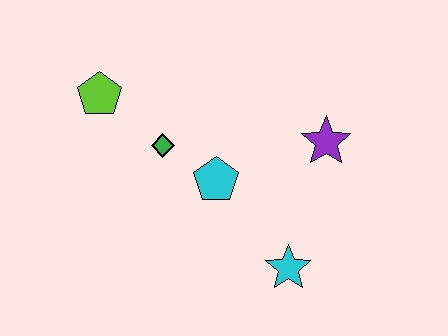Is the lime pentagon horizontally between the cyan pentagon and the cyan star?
No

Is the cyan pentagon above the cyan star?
Yes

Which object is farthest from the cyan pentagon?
The lime pentagon is farthest from the cyan pentagon.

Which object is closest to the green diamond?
The cyan pentagon is closest to the green diamond.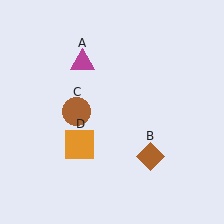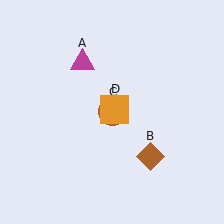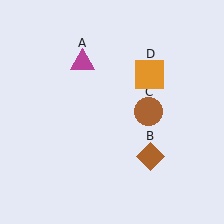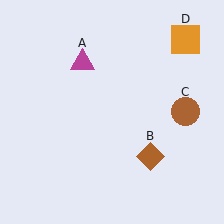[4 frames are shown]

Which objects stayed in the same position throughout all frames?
Magenta triangle (object A) and brown diamond (object B) remained stationary.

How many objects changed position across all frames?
2 objects changed position: brown circle (object C), orange square (object D).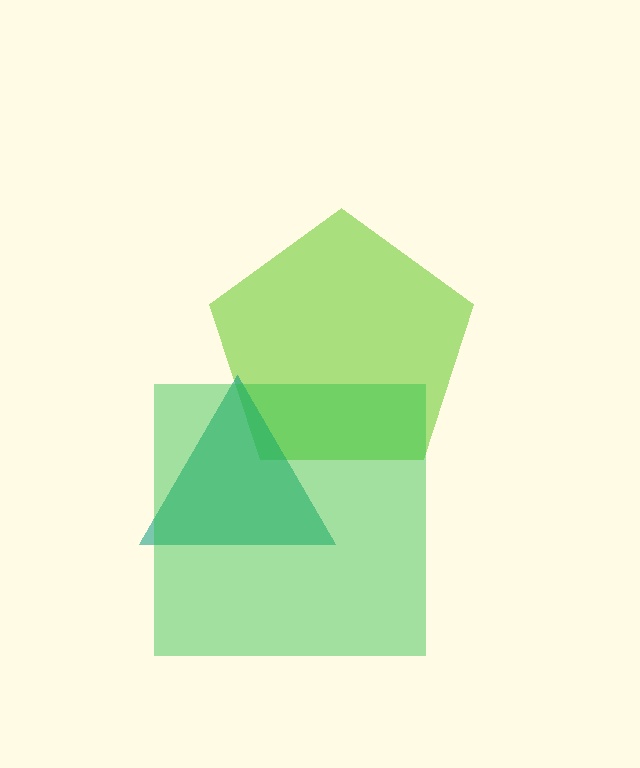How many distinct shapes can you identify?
There are 3 distinct shapes: a lime pentagon, a teal triangle, a green square.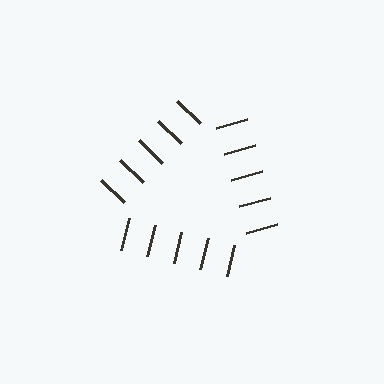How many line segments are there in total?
15 — 5 along each of the 3 edges.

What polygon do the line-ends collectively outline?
An illusory triangle — the line segments terminate on its edges but no continuous stroke is drawn.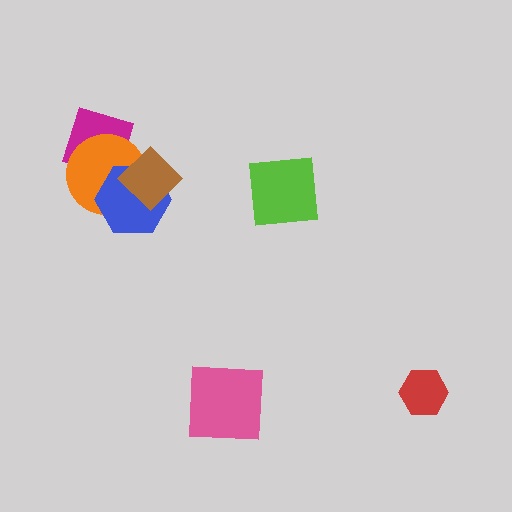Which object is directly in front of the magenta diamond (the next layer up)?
The orange circle is directly in front of the magenta diamond.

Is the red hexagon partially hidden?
No, no other shape covers it.